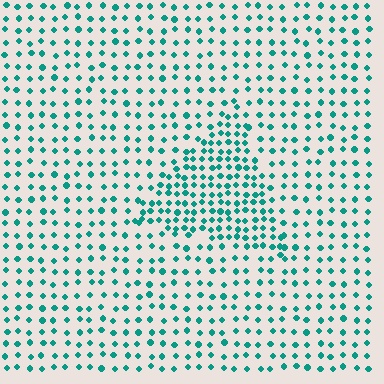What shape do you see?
I see a triangle.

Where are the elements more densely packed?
The elements are more densely packed inside the triangle boundary.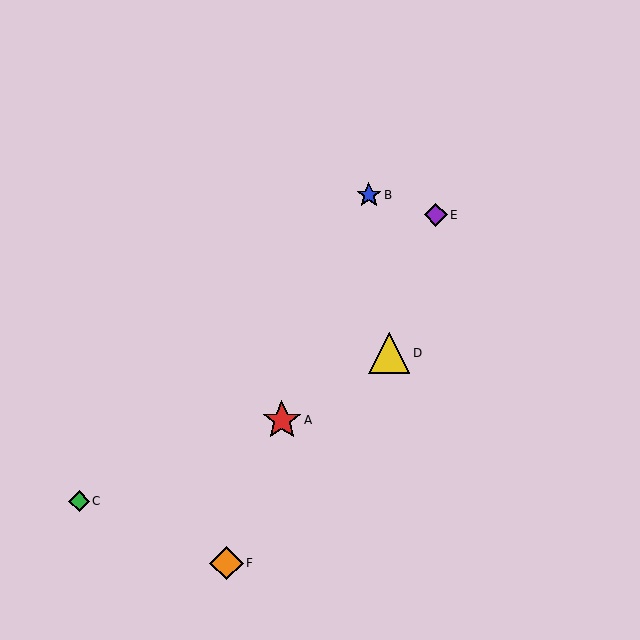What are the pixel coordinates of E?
Object E is at (436, 215).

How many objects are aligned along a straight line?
3 objects (A, B, F) are aligned along a straight line.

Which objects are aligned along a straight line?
Objects A, B, F are aligned along a straight line.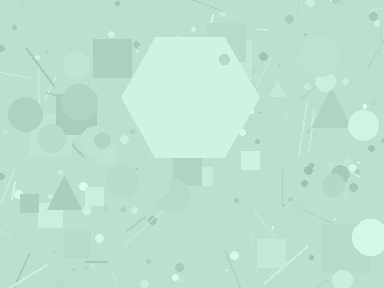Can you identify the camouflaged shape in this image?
The camouflaged shape is a hexagon.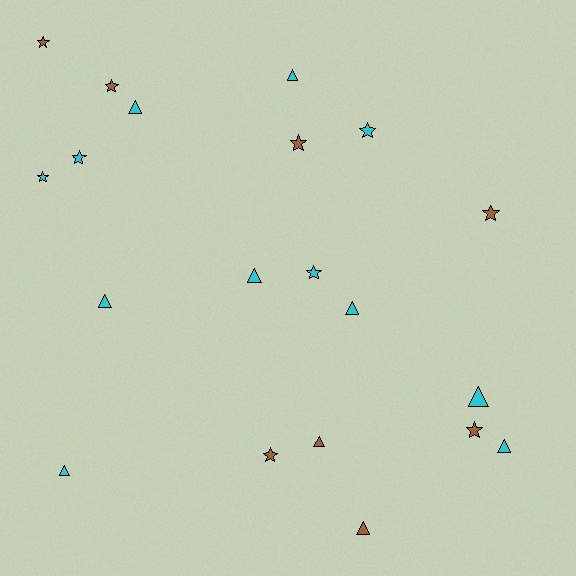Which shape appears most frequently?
Triangle, with 10 objects.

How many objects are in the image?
There are 20 objects.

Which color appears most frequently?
Cyan, with 12 objects.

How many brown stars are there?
There are 6 brown stars.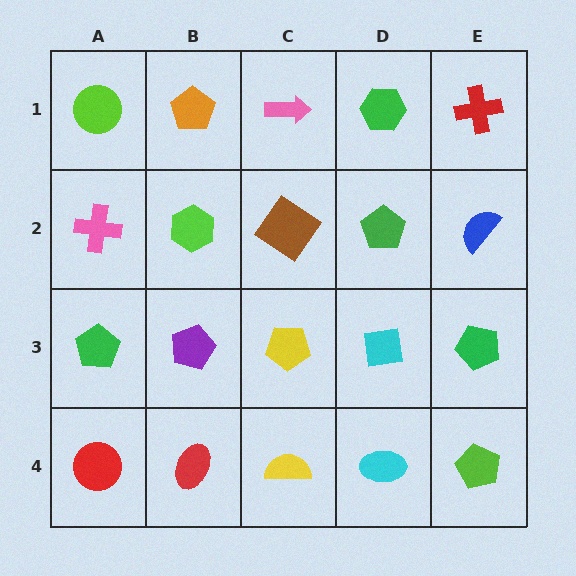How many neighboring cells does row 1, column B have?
3.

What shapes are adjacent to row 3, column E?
A blue semicircle (row 2, column E), a lime pentagon (row 4, column E), a cyan square (row 3, column D).